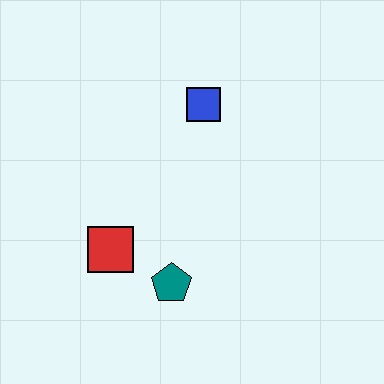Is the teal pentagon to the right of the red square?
Yes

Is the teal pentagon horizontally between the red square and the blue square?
Yes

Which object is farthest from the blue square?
The teal pentagon is farthest from the blue square.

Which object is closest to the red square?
The teal pentagon is closest to the red square.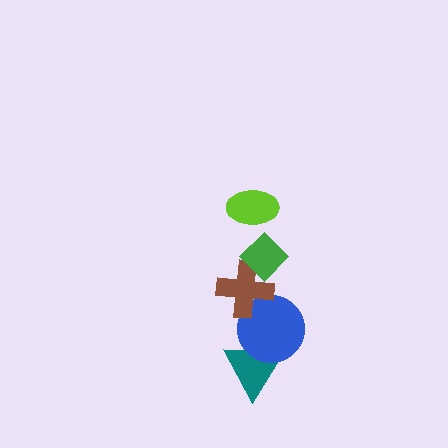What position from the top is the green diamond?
The green diamond is 2nd from the top.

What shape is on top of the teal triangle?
The blue circle is on top of the teal triangle.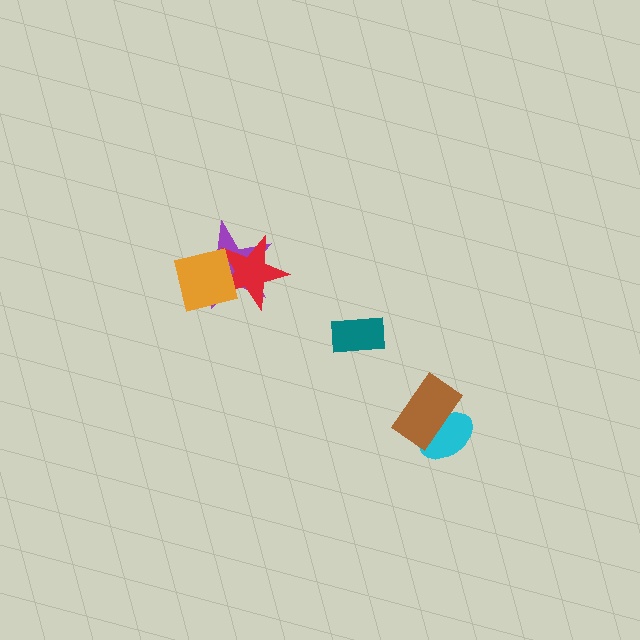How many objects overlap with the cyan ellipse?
1 object overlaps with the cyan ellipse.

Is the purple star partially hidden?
Yes, it is partially covered by another shape.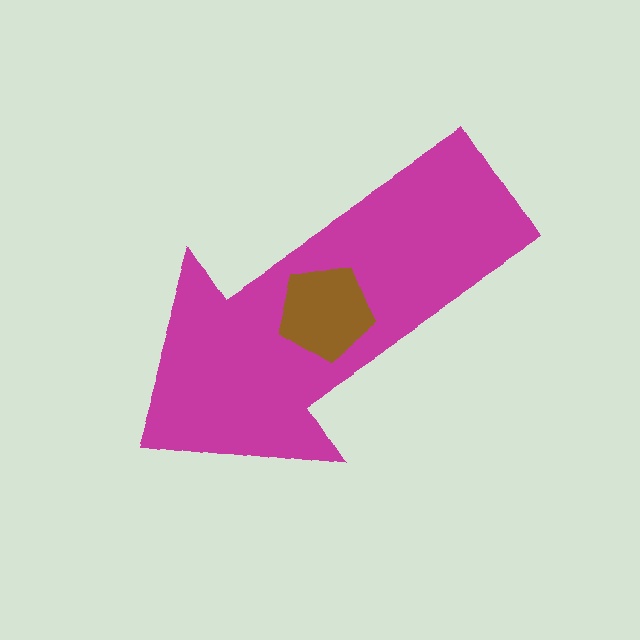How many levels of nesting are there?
2.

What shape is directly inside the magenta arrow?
The brown pentagon.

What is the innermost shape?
The brown pentagon.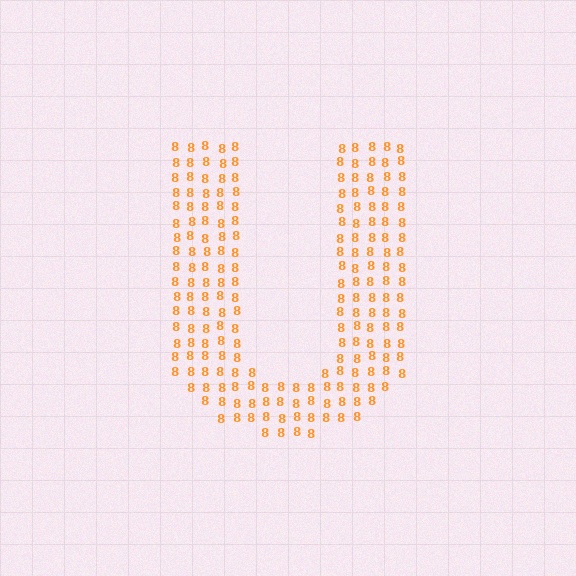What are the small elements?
The small elements are digit 8's.